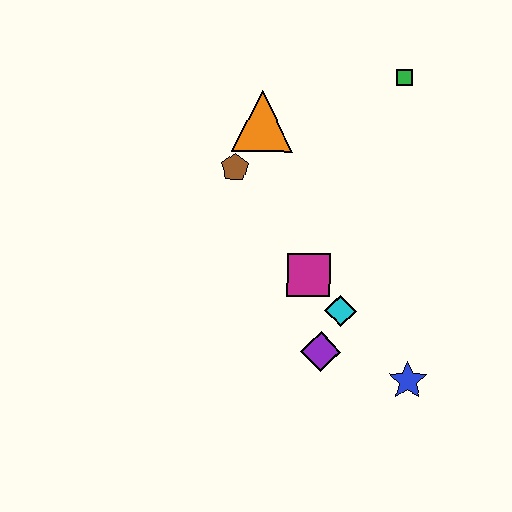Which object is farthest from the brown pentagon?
The blue star is farthest from the brown pentagon.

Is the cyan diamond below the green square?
Yes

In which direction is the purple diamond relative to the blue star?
The purple diamond is to the left of the blue star.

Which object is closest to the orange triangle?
The brown pentagon is closest to the orange triangle.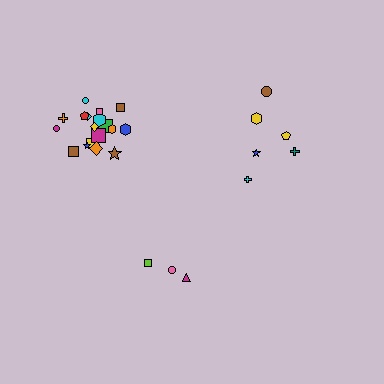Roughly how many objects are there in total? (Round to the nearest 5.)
Roughly 25 objects in total.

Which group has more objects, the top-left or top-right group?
The top-left group.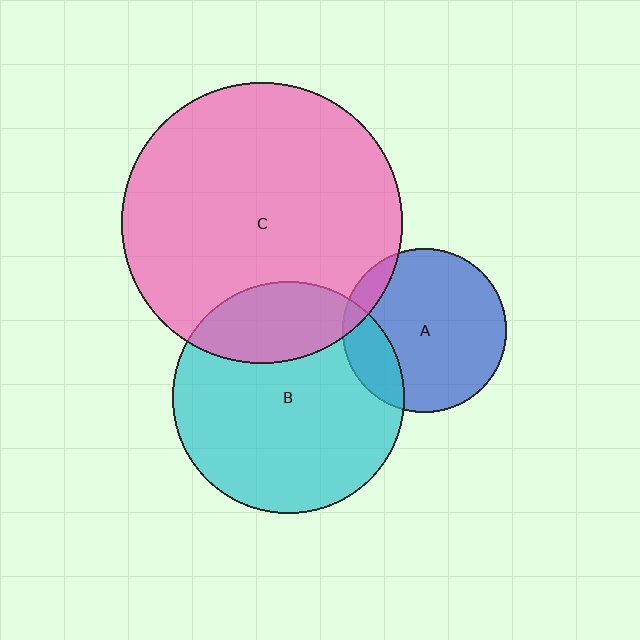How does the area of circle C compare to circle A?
Approximately 2.9 times.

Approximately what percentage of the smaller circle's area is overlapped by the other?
Approximately 20%.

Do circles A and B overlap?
Yes.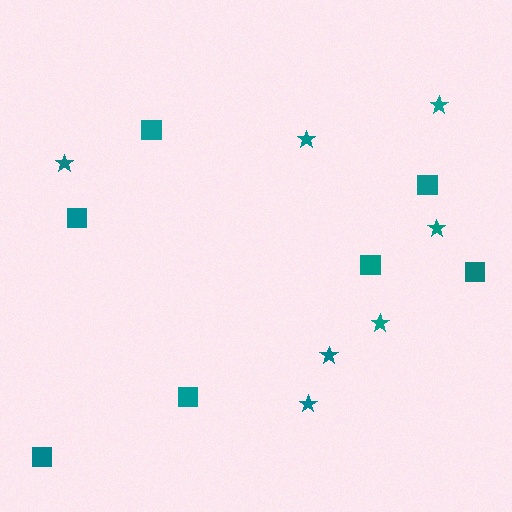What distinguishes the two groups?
There are 2 groups: one group of stars (7) and one group of squares (7).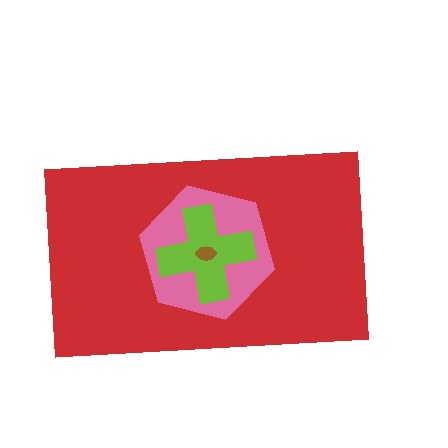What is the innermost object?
The brown ellipse.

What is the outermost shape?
The red rectangle.